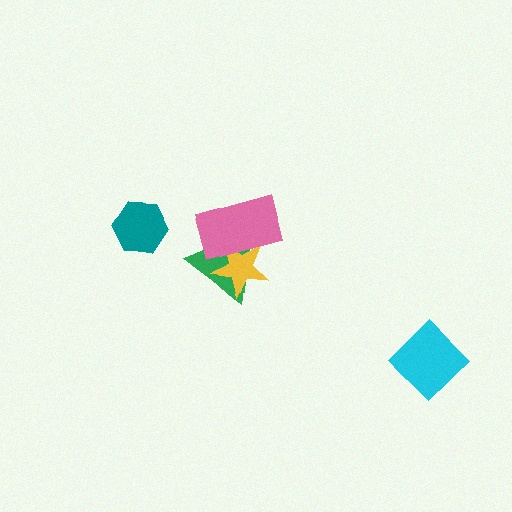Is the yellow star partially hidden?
Yes, it is partially covered by another shape.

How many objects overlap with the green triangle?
2 objects overlap with the green triangle.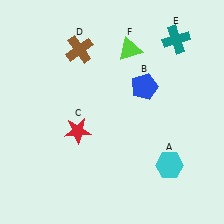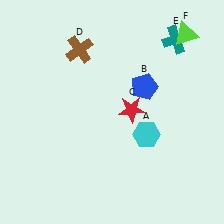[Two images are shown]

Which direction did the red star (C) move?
The red star (C) moved right.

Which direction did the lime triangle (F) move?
The lime triangle (F) moved right.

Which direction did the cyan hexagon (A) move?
The cyan hexagon (A) moved up.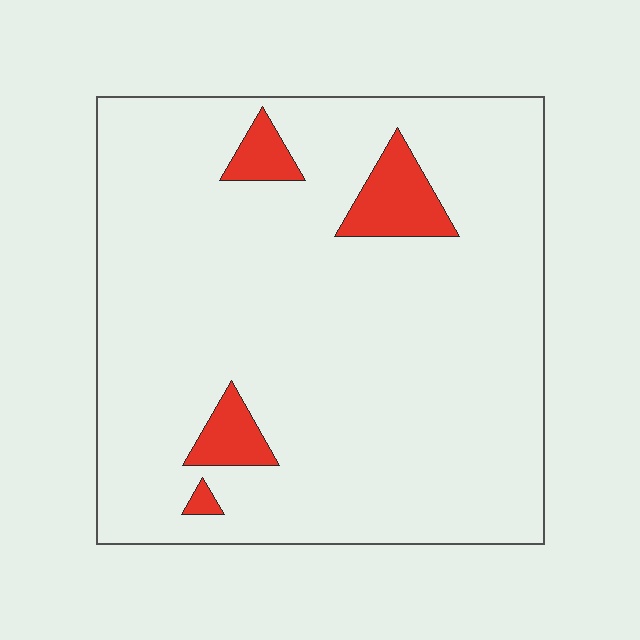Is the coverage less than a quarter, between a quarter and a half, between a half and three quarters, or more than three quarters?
Less than a quarter.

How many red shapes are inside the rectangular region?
4.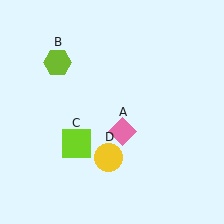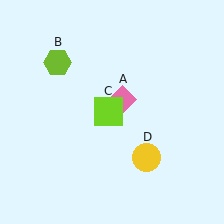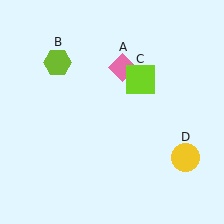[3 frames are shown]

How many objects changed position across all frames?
3 objects changed position: pink diamond (object A), lime square (object C), yellow circle (object D).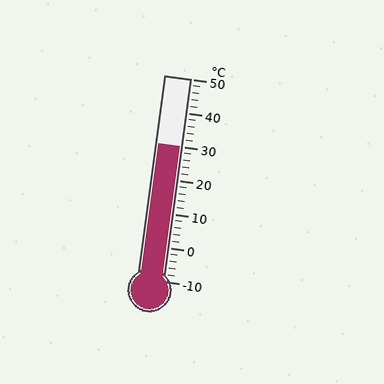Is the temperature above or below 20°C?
The temperature is above 20°C.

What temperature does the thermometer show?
The thermometer shows approximately 30°C.